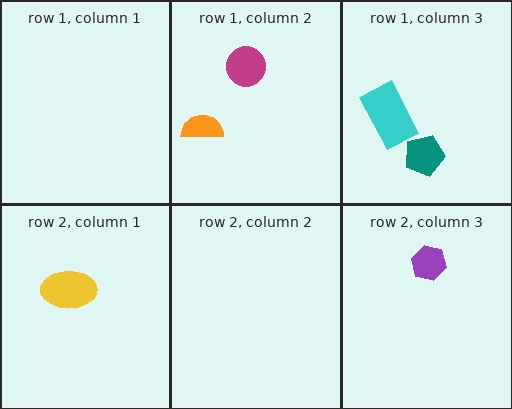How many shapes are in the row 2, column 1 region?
1.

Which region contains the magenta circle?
The row 1, column 2 region.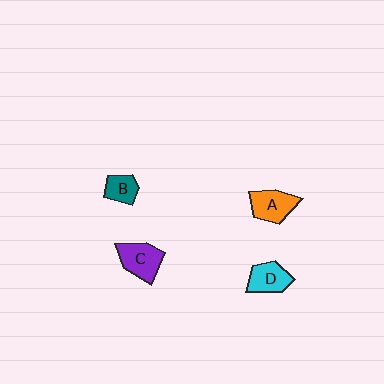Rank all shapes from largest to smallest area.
From largest to smallest: C (purple), A (orange), D (cyan), B (teal).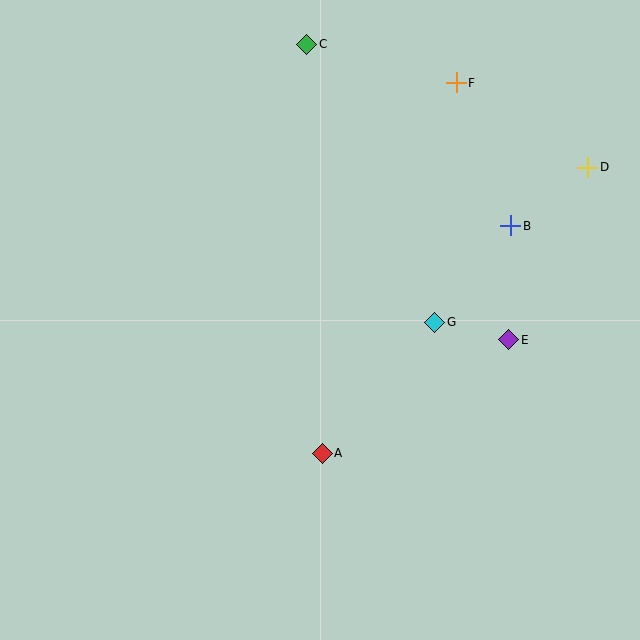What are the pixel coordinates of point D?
Point D is at (588, 167).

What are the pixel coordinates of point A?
Point A is at (322, 453).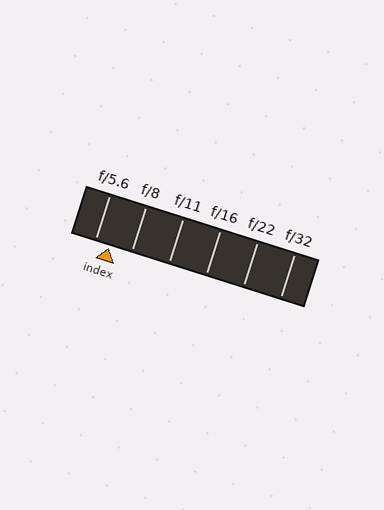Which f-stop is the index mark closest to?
The index mark is closest to f/5.6.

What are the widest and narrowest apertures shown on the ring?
The widest aperture shown is f/5.6 and the narrowest is f/32.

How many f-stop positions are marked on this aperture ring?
There are 6 f-stop positions marked.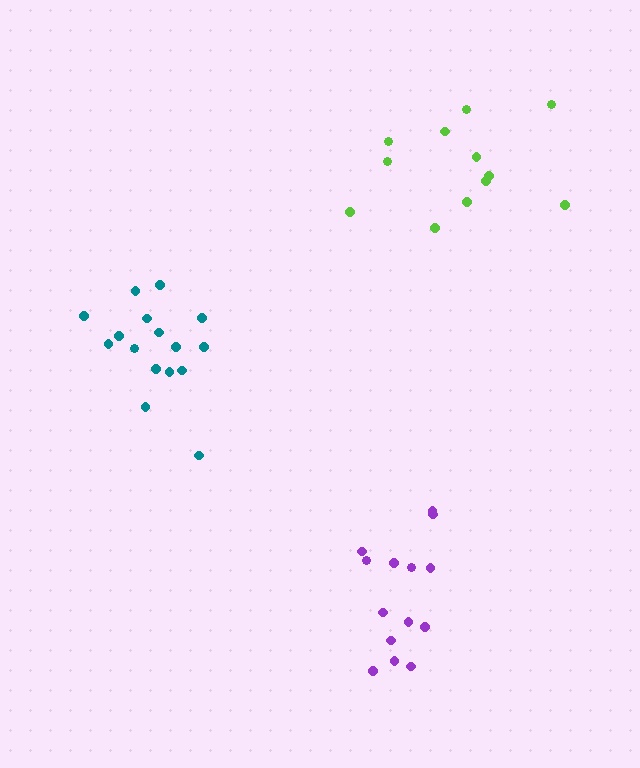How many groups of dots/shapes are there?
There are 3 groups.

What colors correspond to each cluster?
The clusters are colored: teal, purple, lime.